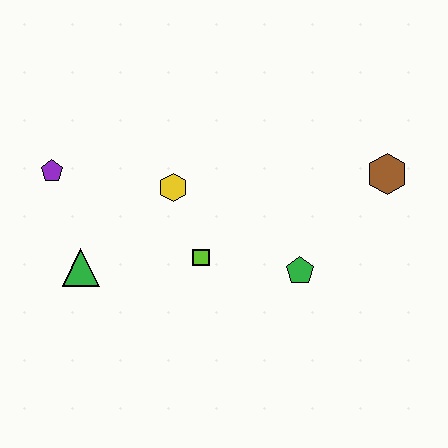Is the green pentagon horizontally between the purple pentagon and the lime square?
No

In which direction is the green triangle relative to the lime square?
The green triangle is to the left of the lime square.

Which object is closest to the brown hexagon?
The green pentagon is closest to the brown hexagon.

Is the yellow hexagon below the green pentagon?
No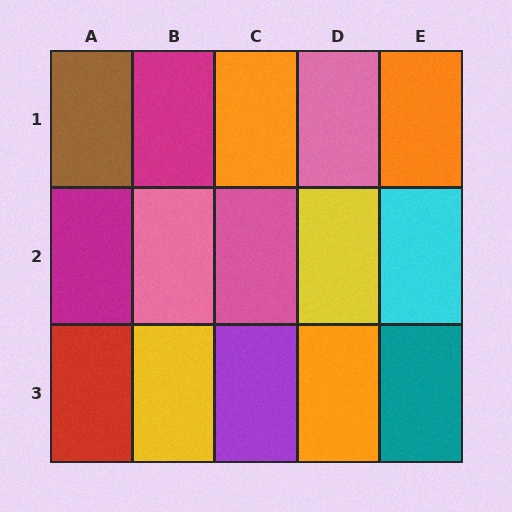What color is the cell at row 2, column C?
Pink.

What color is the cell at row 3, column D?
Orange.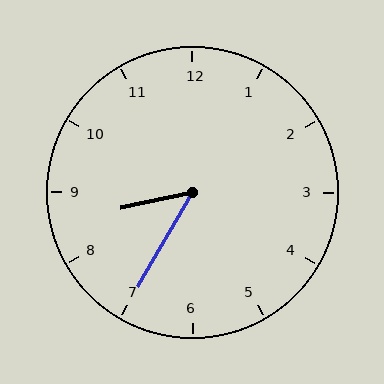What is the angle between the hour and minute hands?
Approximately 48 degrees.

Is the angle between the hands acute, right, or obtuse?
It is acute.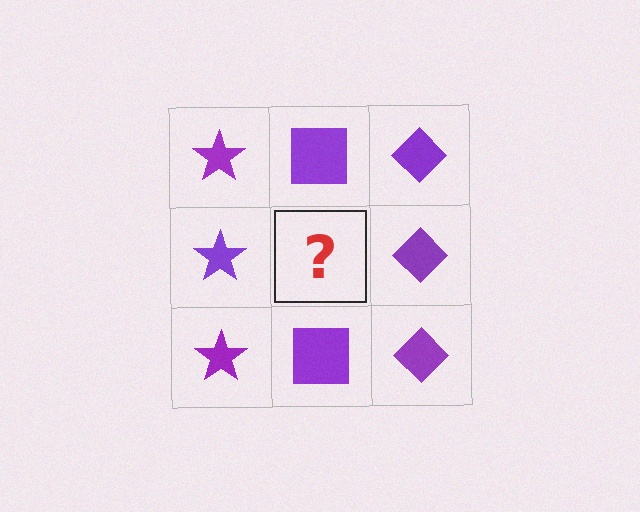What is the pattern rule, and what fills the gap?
The rule is that each column has a consistent shape. The gap should be filled with a purple square.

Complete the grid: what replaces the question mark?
The question mark should be replaced with a purple square.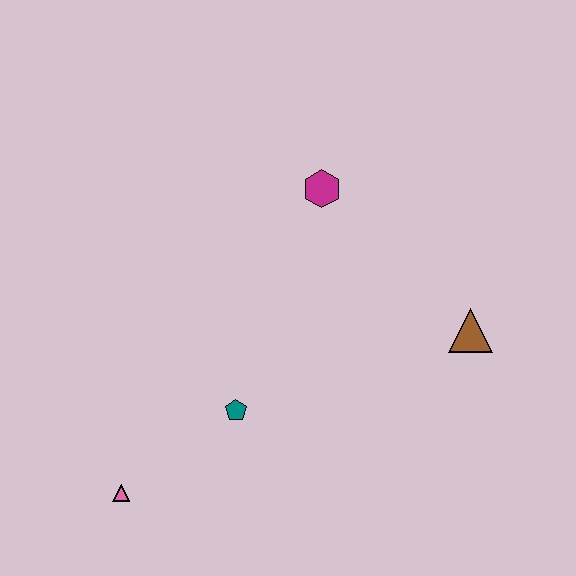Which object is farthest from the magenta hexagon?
The pink triangle is farthest from the magenta hexagon.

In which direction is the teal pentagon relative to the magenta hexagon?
The teal pentagon is below the magenta hexagon.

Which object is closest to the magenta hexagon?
The brown triangle is closest to the magenta hexagon.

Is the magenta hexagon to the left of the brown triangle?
Yes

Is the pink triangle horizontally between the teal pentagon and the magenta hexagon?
No